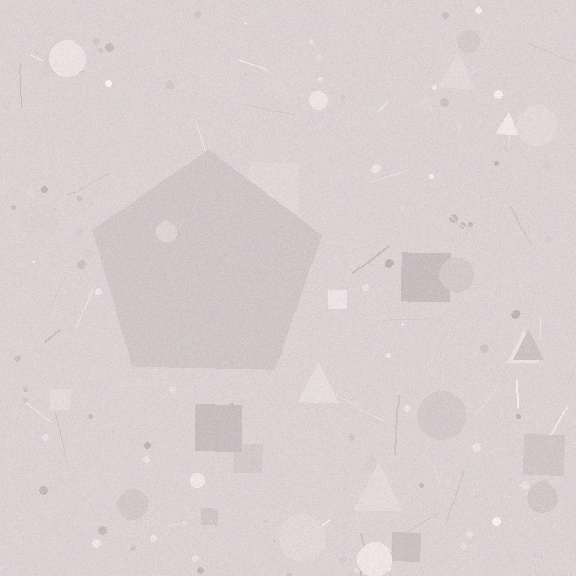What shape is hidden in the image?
A pentagon is hidden in the image.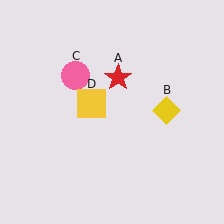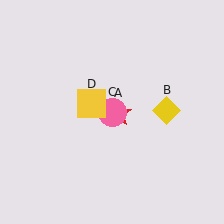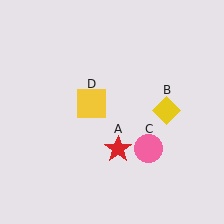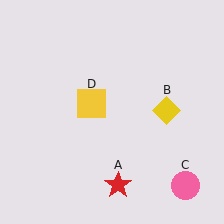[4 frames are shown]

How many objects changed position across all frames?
2 objects changed position: red star (object A), pink circle (object C).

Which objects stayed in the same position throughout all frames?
Yellow diamond (object B) and yellow square (object D) remained stationary.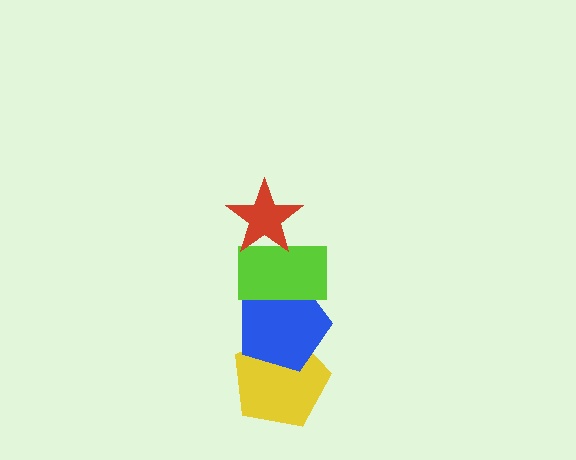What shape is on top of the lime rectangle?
The red star is on top of the lime rectangle.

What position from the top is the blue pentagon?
The blue pentagon is 3rd from the top.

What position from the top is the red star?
The red star is 1st from the top.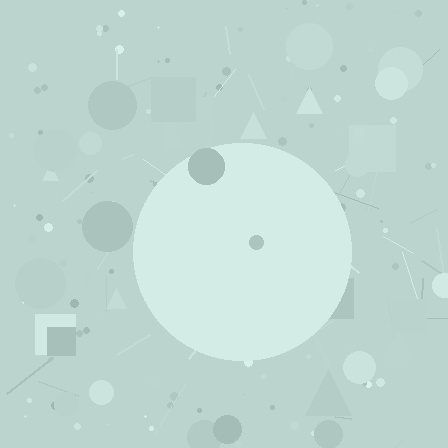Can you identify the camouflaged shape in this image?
The camouflaged shape is a circle.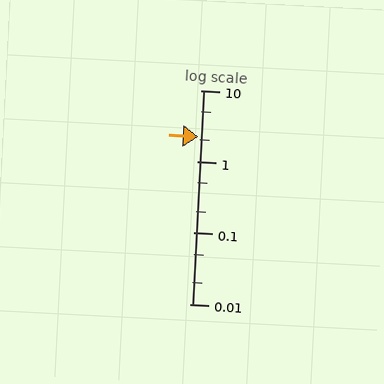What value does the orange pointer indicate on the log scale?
The pointer indicates approximately 2.2.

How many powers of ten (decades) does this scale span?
The scale spans 3 decades, from 0.01 to 10.